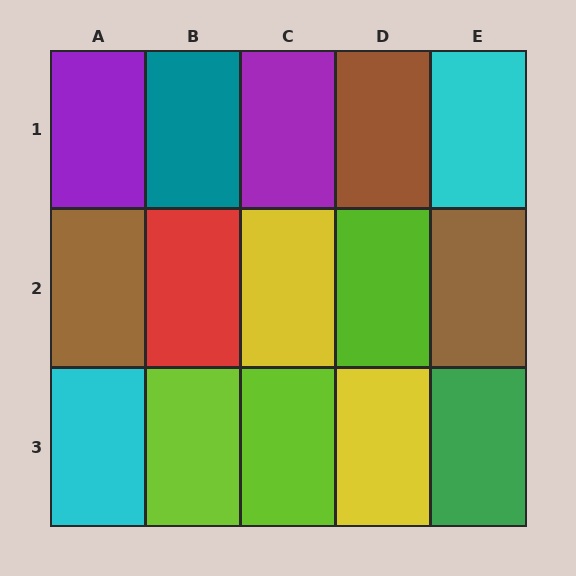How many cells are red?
1 cell is red.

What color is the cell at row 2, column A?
Brown.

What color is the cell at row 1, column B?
Teal.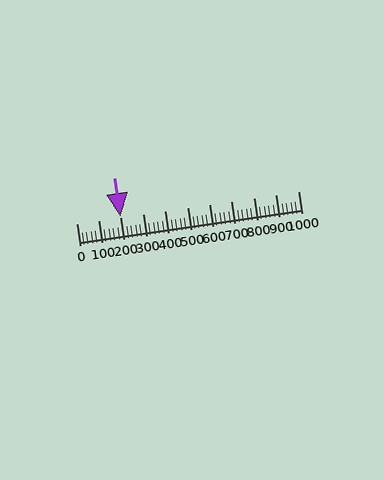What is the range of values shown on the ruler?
The ruler shows values from 0 to 1000.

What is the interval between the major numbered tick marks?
The major tick marks are spaced 100 units apart.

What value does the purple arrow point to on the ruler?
The purple arrow points to approximately 200.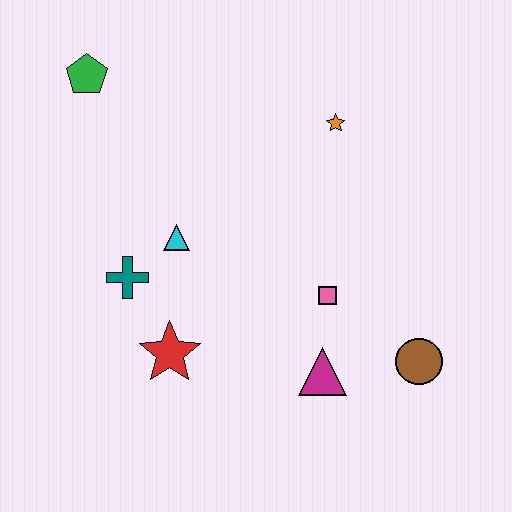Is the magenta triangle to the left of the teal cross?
No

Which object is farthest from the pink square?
The green pentagon is farthest from the pink square.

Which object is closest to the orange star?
The pink square is closest to the orange star.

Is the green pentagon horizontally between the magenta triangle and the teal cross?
No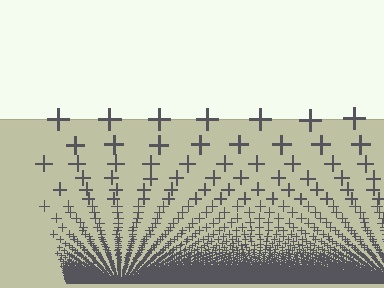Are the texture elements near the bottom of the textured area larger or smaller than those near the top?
Smaller. The gradient is inverted — elements near the bottom are smaller and denser.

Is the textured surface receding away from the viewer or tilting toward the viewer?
The surface appears to tilt toward the viewer. Texture elements get larger and sparser toward the top.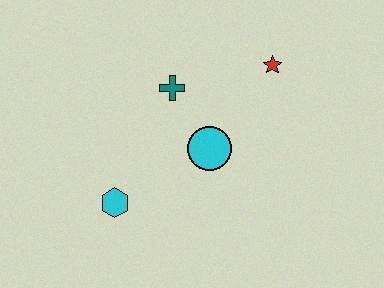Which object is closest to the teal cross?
The cyan circle is closest to the teal cross.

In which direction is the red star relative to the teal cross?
The red star is to the right of the teal cross.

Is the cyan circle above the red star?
No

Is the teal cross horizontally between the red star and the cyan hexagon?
Yes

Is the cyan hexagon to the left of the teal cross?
Yes